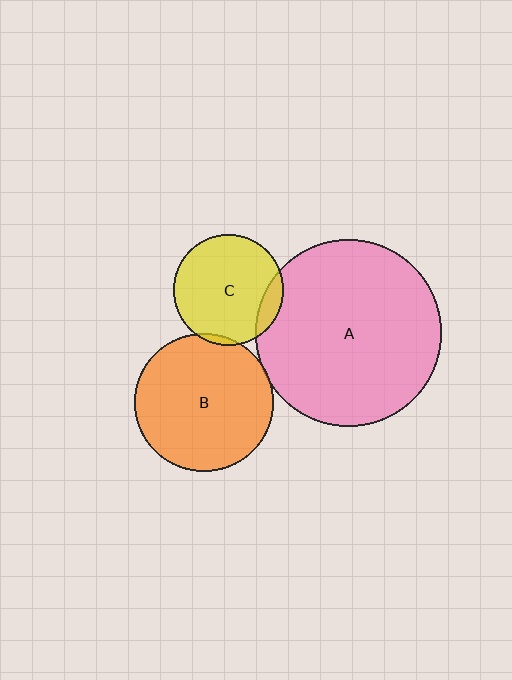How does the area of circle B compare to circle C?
Approximately 1.6 times.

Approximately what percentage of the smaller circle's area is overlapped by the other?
Approximately 5%.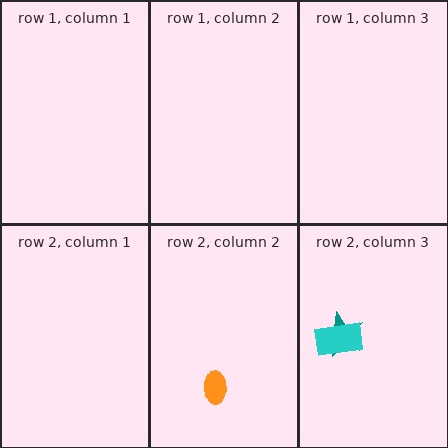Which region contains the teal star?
The row 2, column 3 region.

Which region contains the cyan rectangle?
The row 2, column 3 region.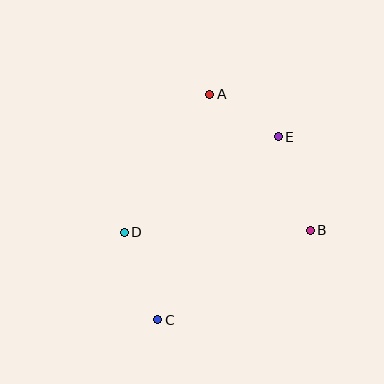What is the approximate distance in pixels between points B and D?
The distance between B and D is approximately 186 pixels.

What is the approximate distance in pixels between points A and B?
The distance between A and B is approximately 169 pixels.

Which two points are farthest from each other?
Points A and C are farthest from each other.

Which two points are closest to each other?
Points A and E are closest to each other.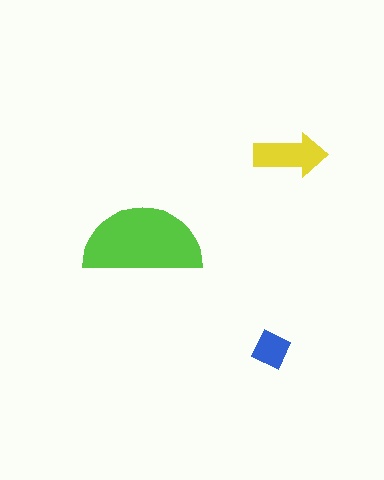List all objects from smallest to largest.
The blue diamond, the yellow arrow, the lime semicircle.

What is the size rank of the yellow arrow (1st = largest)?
2nd.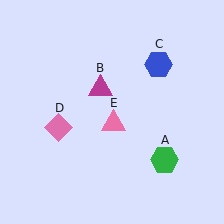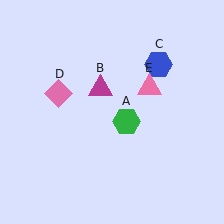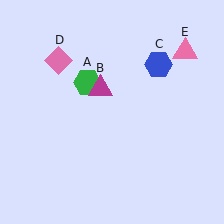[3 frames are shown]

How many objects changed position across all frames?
3 objects changed position: green hexagon (object A), pink diamond (object D), pink triangle (object E).